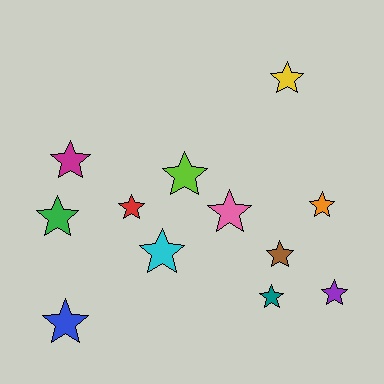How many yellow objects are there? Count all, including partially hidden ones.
There is 1 yellow object.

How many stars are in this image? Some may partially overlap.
There are 12 stars.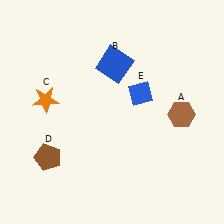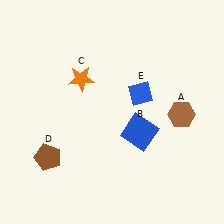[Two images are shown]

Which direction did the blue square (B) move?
The blue square (B) moved down.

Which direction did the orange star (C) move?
The orange star (C) moved right.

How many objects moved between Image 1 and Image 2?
2 objects moved between the two images.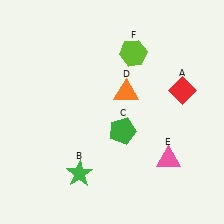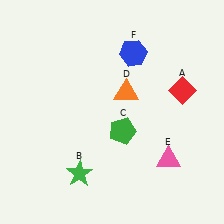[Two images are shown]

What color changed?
The hexagon (F) changed from lime in Image 1 to blue in Image 2.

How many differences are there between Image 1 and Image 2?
There is 1 difference between the two images.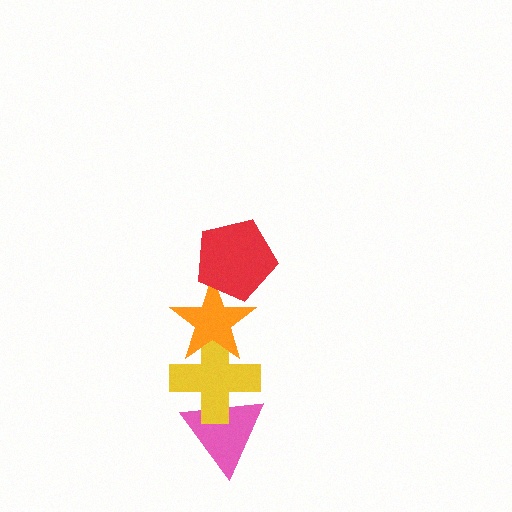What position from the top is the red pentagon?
The red pentagon is 1st from the top.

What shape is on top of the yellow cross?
The orange star is on top of the yellow cross.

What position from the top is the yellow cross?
The yellow cross is 3rd from the top.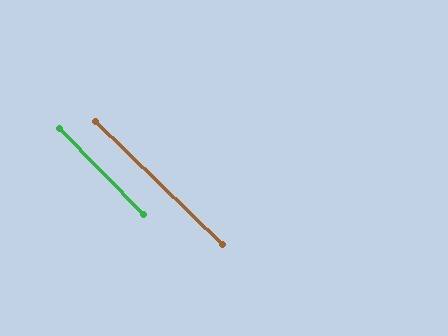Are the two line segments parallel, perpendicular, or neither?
Parallel — their directions differ by only 1.6°.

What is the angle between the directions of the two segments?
Approximately 2 degrees.